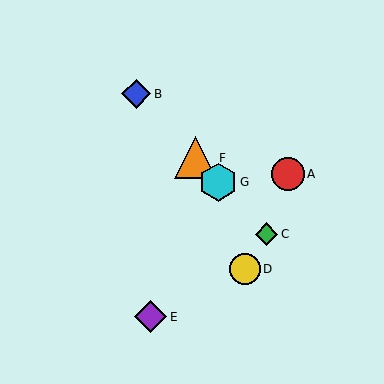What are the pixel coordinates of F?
Object F is at (196, 158).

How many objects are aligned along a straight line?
4 objects (B, C, F, G) are aligned along a straight line.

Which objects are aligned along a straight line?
Objects B, C, F, G are aligned along a straight line.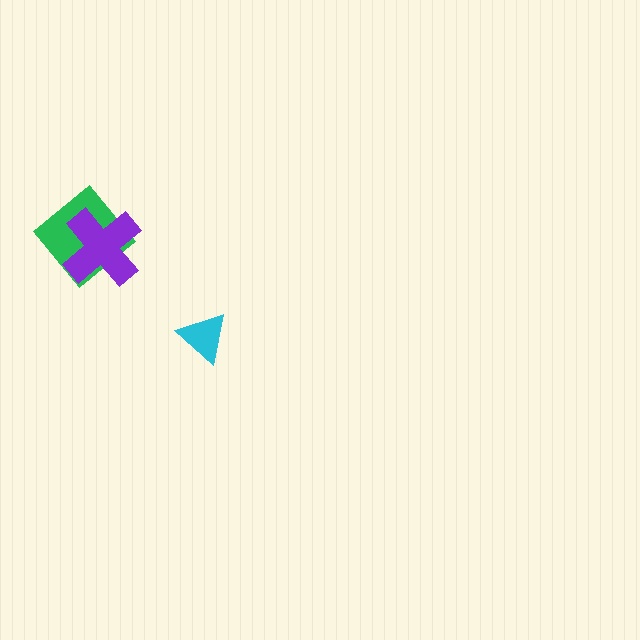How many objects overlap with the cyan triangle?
0 objects overlap with the cyan triangle.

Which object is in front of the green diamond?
The purple cross is in front of the green diamond.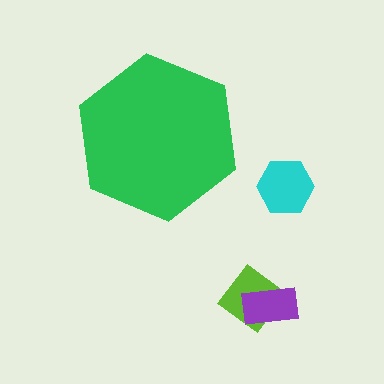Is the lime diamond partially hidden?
No, the lime diamond is fully visible.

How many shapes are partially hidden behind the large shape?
0 shapes are partially hidden.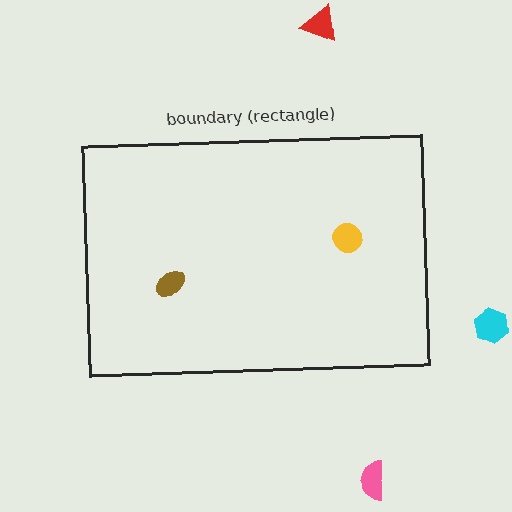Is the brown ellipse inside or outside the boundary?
Inside.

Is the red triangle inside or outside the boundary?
Outside.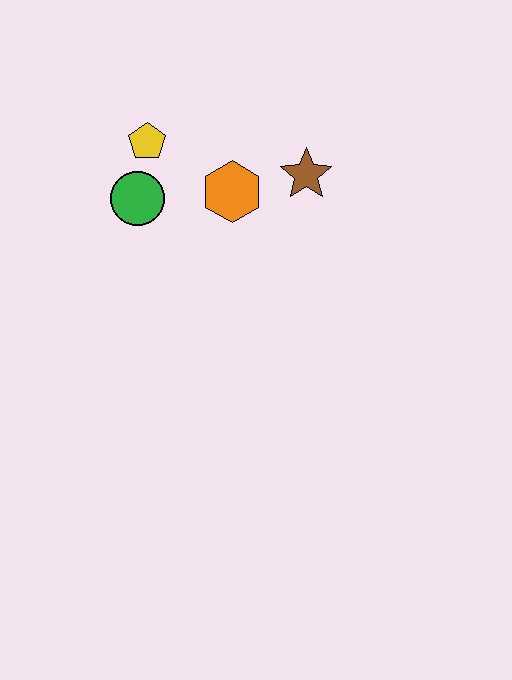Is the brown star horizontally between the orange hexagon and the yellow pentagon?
No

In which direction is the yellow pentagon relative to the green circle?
The yellow pentagon is above the green circle.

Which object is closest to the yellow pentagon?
The green circle is closest to the yellow pentagon.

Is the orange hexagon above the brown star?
No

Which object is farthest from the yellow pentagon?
The brown star is farthest from the yellow pentagon.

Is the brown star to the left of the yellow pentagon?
No